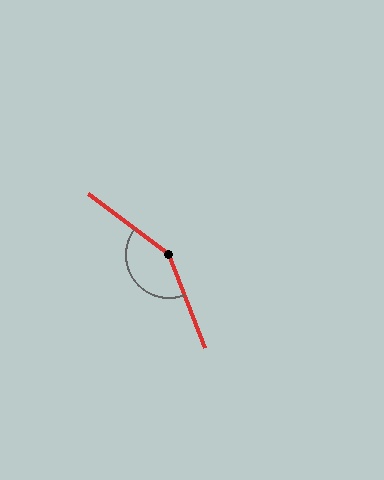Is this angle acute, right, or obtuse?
It is obtuse.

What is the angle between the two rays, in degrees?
Approximately 148 degrees.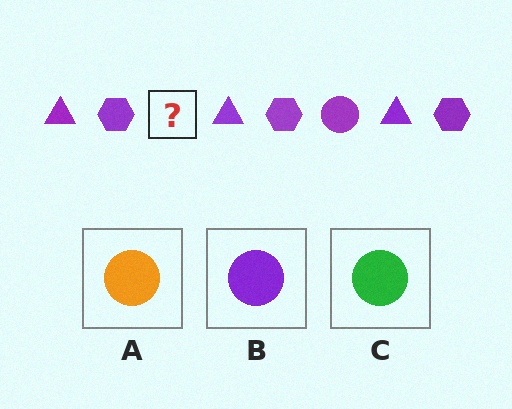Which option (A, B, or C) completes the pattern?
B.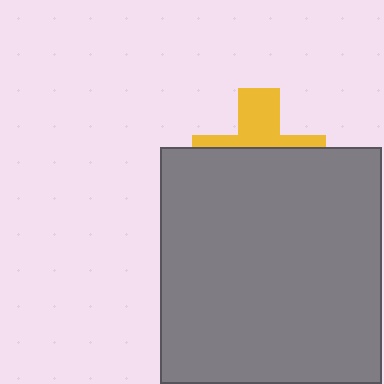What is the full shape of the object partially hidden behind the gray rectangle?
The partially hidden object is a yellow cross.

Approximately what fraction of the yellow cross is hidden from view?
Roughly 61% of the yellow cross is hidden behind the gray rectangle.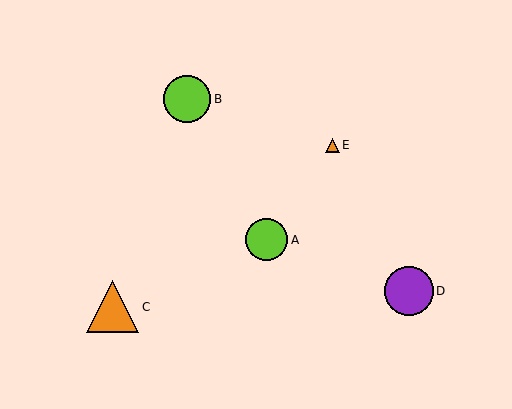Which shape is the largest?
The orange triangle (labeled C) is the largest.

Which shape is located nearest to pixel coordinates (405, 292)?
The purple circle (labeled D) at (409, 291) is nearest to that location.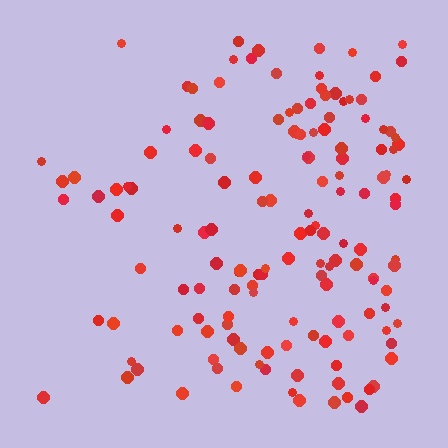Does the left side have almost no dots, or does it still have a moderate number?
Still a moderate number, just noticeably fewer than the right.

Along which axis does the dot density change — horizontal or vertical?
Horizontal.